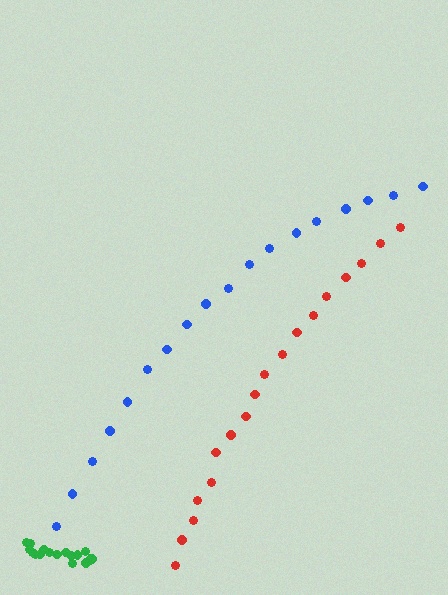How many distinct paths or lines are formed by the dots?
There are 3 distinct paths.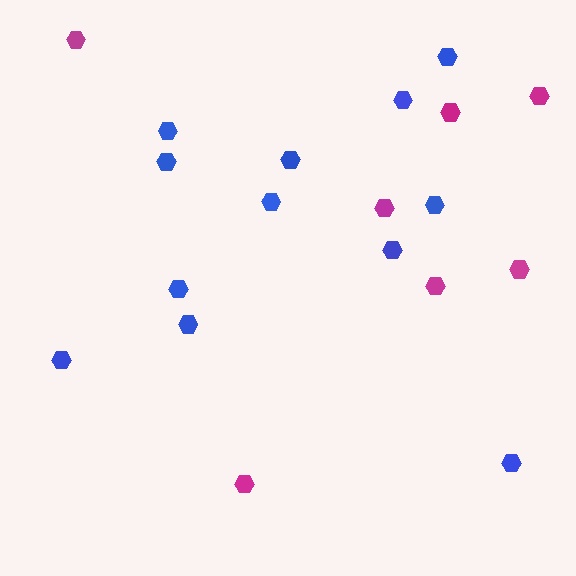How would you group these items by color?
There are 2 groups: one group of blue hexagons (12) and one group of magenta hexagons (7).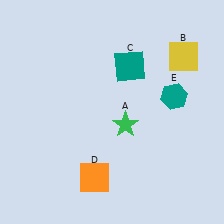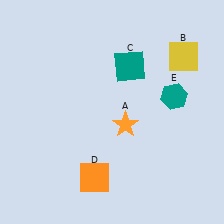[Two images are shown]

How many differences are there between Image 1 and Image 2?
There is 1 difference between the two images.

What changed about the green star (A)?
In Image 1, A is green. In Image 2, it changed to orange.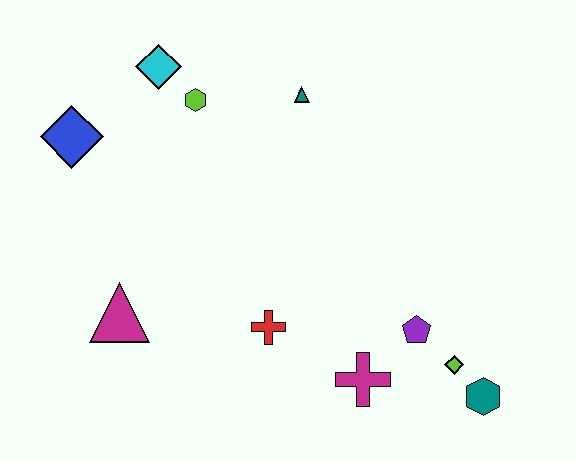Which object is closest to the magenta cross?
The purple pentagon is closest to the magenta cross.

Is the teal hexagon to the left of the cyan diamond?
No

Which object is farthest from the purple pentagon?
The blue diamond is farthest from the purple pentagon.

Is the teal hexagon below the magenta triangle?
Yes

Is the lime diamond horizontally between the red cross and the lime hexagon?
No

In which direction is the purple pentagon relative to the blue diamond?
The purple pentagon is to the right of the blue diamond.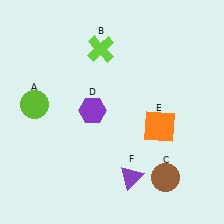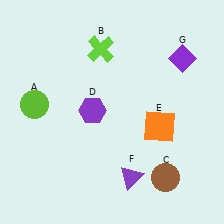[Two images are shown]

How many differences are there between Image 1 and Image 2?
There is 1 difference between the two images.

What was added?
A purple diamond (G) was added in Image 2.